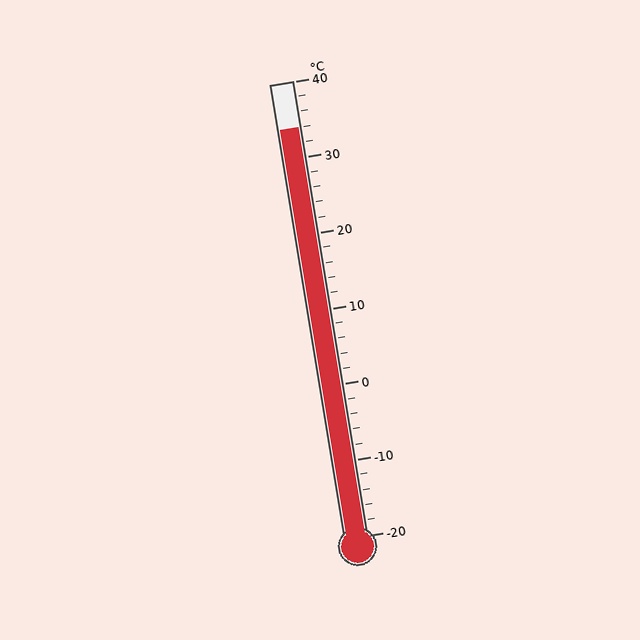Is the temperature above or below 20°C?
The temperature is above 20°C.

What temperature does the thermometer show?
The thermometer shows approximately 34°C.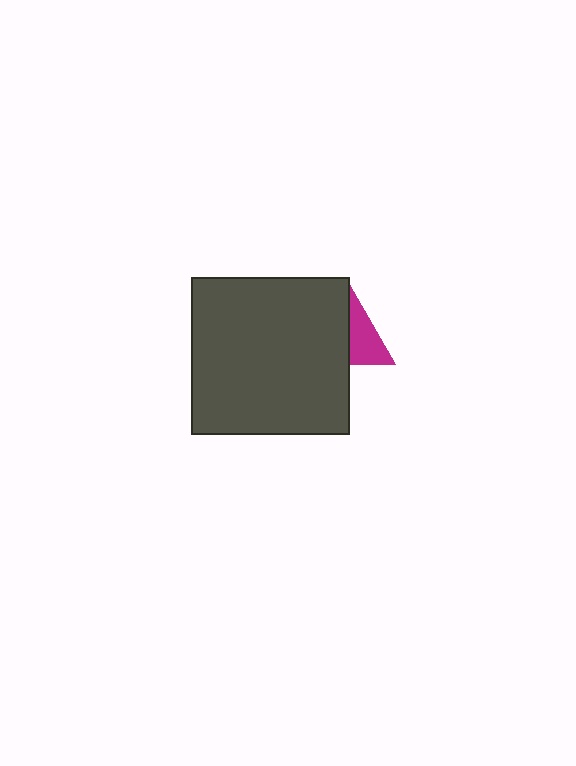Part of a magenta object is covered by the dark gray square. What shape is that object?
It is a triangle.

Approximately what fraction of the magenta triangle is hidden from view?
Roughly 50% of the magenta triangle is hidden behind the dark gray square.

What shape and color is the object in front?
The object in front is a dark gray square.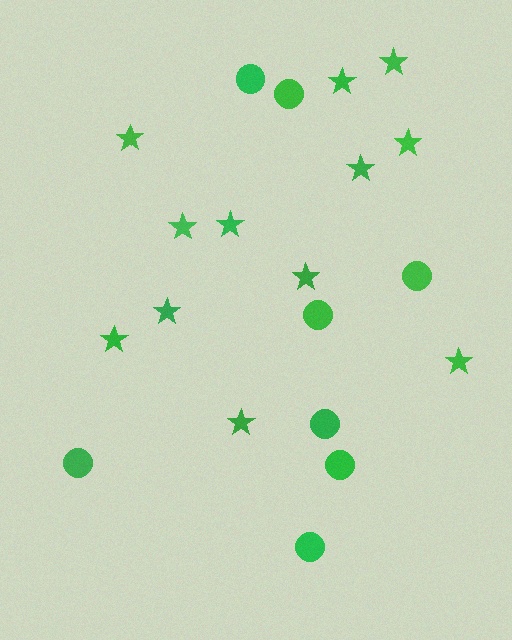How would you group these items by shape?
There are 2 groups: one group of stars (12) and one group of circles (8).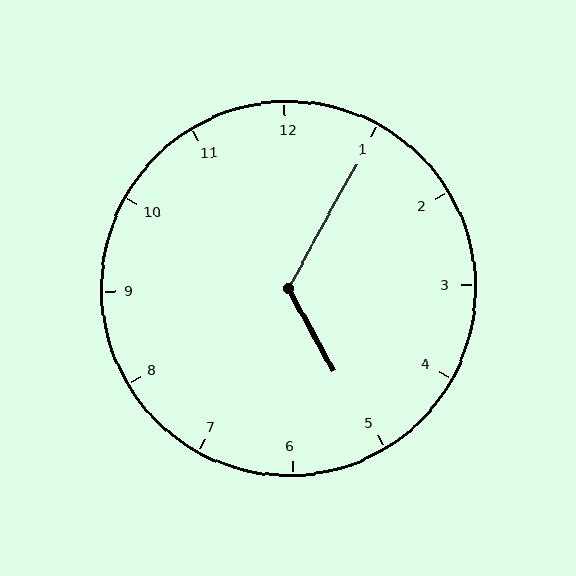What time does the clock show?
5:05.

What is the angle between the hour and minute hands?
Approximately 122 degrees.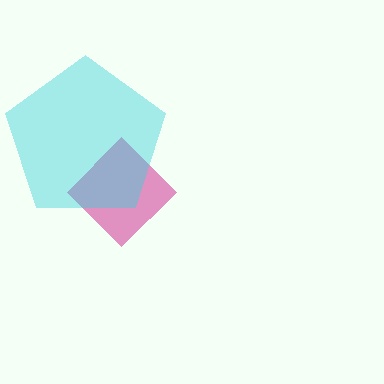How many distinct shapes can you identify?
There are 2 distinct shapes: a pink diamond, a cyan pentagon.